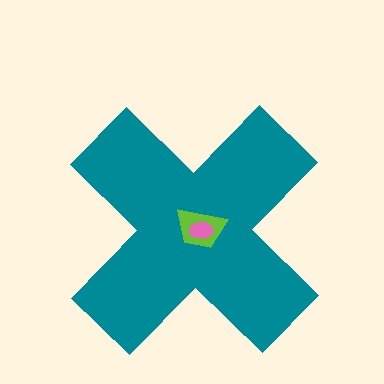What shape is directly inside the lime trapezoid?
The pink ellipse.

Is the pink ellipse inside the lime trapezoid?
Yes.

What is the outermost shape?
The teal cross.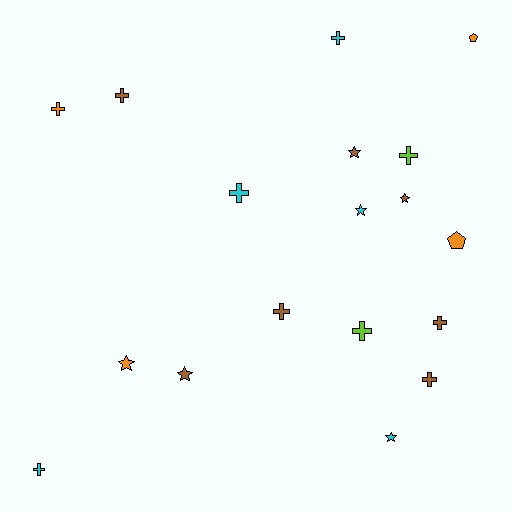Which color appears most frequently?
Brown, with 7 objects.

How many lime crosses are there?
There are 2 lime crosses.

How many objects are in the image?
There are 18 objects.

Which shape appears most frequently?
Cross, with 10 objects.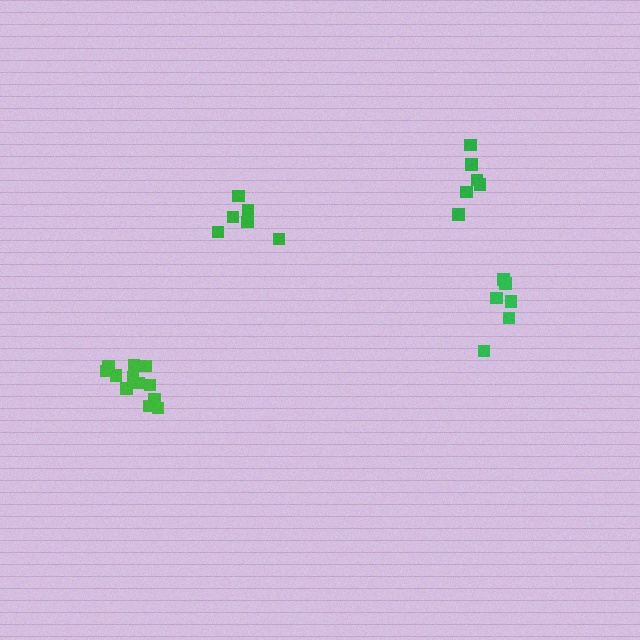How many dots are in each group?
Group 1: 6 dots, Group 2: 6 dots, Group 3: 12 dots, Group 4: 6 dots (30 total).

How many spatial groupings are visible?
There are 4 spatial groupings.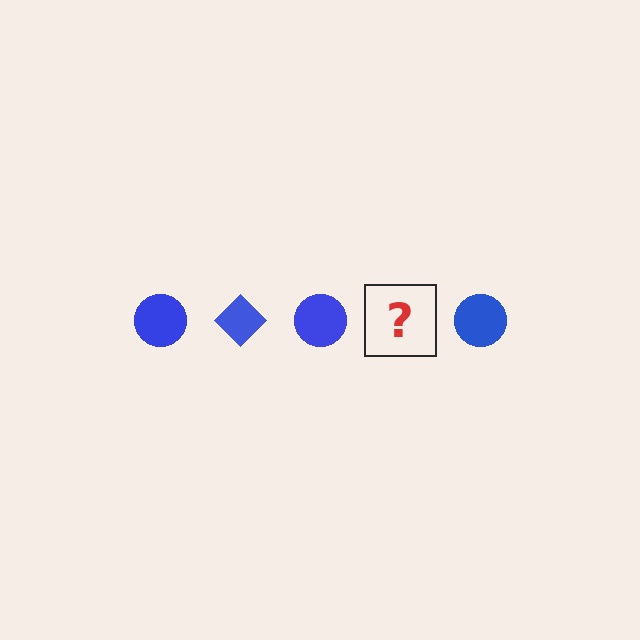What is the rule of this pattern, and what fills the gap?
The rule is that the pattern cycles through circle, diamond shapes in blue. The gap should be filled with a blue diamond.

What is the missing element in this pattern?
The missing element is a blue diamond.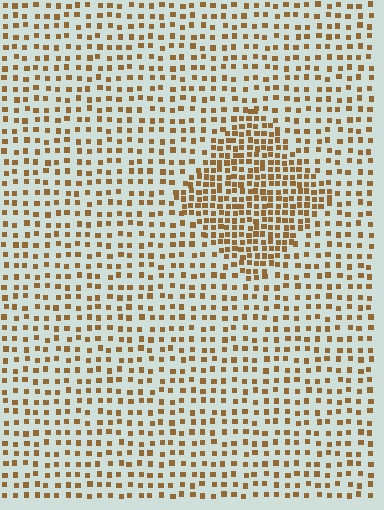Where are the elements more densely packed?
The elements are more densely packed inside the diamond boundary.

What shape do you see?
I see a diamond.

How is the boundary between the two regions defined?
The boundary is defined by a change in element density (approximately 2.1x ratio). All elements are the same color, size, and shape.